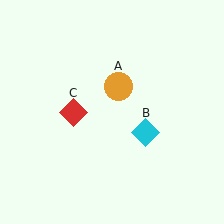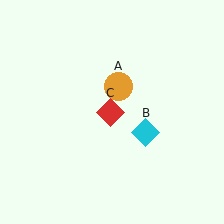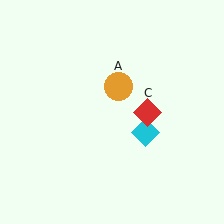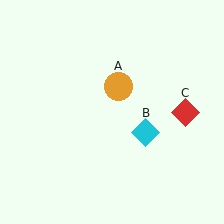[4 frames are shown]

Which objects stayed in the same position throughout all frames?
Orange circle (object A) and cyan diamond (object B) remained stationary.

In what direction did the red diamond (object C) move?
The red diamond (object C) moved right.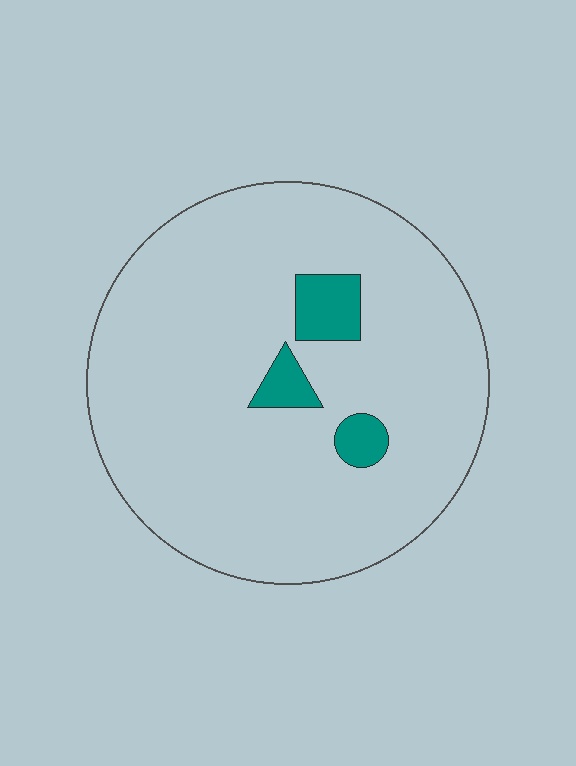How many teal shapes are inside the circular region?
3.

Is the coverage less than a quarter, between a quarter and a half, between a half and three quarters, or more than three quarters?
Less than a quarter.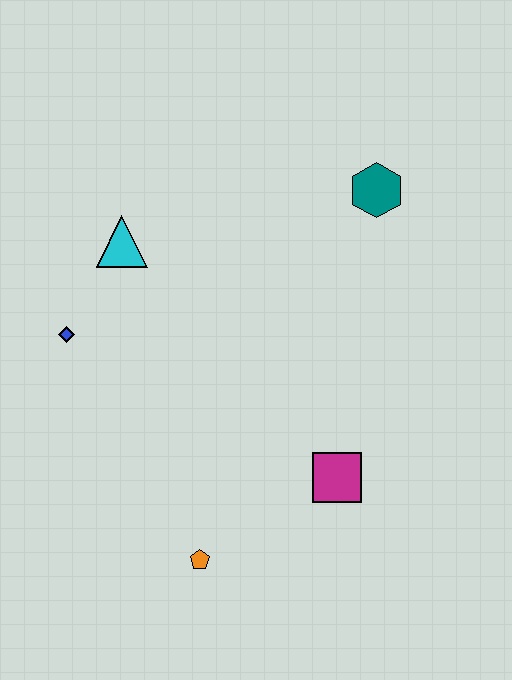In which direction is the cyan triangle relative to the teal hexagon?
The cyan triangle is to the left of the teal hexagon.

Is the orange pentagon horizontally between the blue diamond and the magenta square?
Yes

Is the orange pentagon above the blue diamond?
No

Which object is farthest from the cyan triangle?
The orange pentagon is farthest from the cyan triangle.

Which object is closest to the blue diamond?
The cyan triangle is closest to the blue diamond.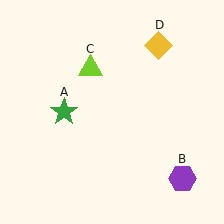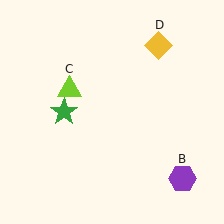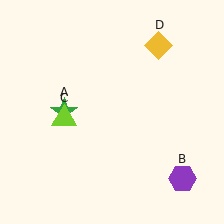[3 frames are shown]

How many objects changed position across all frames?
1 object changed position: lime triangle (object C).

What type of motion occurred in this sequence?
The lime triangle (object C) rotated counterclockwise around the center of the scene.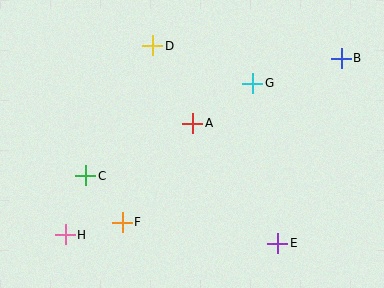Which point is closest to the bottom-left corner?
Point H is closest to the bottom-left corner.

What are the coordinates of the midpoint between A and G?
The midpoint between A and G is at (223, 103).